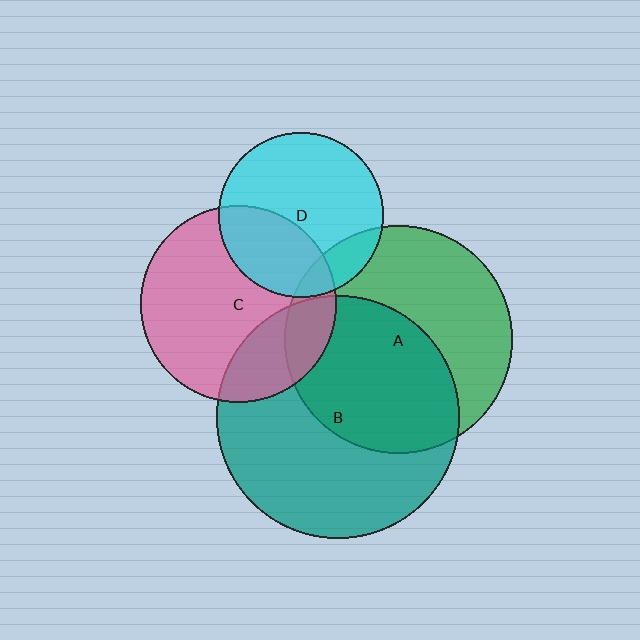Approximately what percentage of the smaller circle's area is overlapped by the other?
Approximately 15%.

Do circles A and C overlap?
Yes.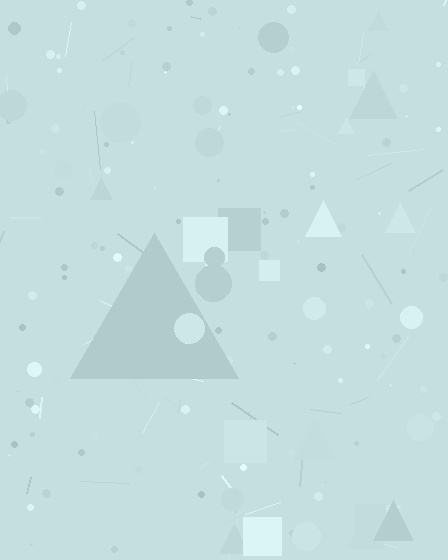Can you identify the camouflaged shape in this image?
The camouflaged shape is a triangle.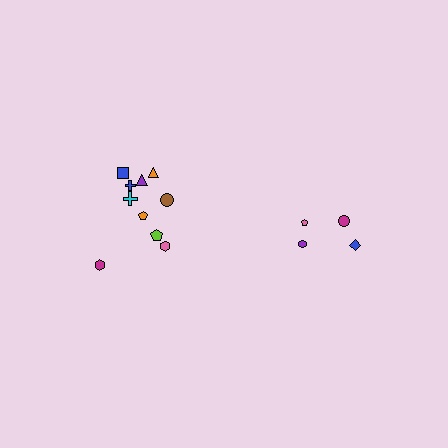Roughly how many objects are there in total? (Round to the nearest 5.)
Roughly 15 objects in total.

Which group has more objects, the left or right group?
The left group.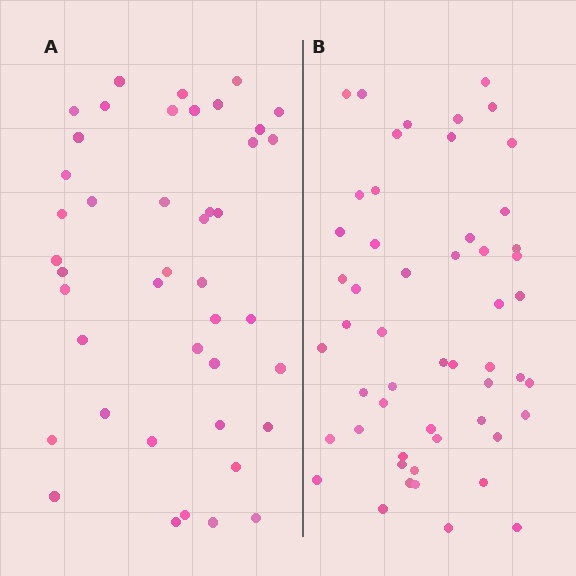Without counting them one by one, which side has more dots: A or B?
Region B (the right region) has more dots.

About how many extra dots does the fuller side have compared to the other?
Region B has roughly 10 or so more dots than region A.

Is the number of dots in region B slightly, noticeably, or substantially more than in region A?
Region B has only slightly more — the two regions are fairly close. The ratio is roughly 1.2 to 1.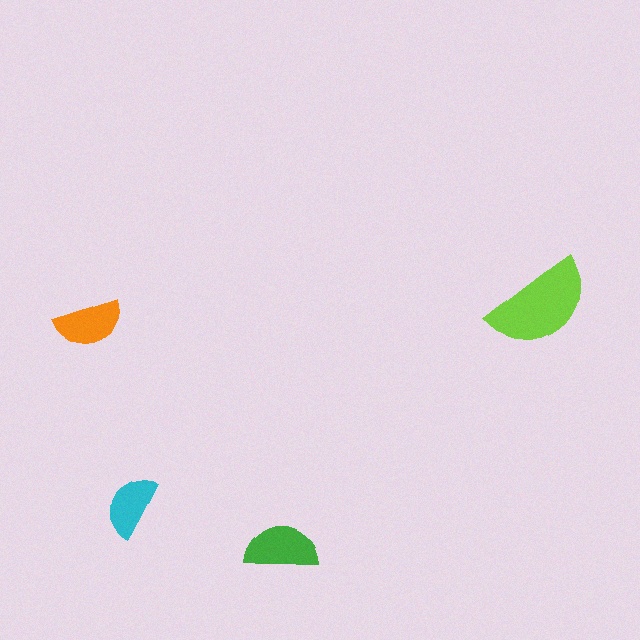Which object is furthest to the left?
The orange semicircle is leftmost.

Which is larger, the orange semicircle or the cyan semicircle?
The orange one.